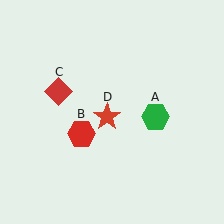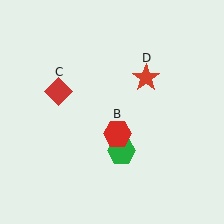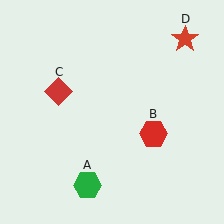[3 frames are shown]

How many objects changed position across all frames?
3 objects changed position: green hexagon (object A), red hexagon (object B), red star (object D).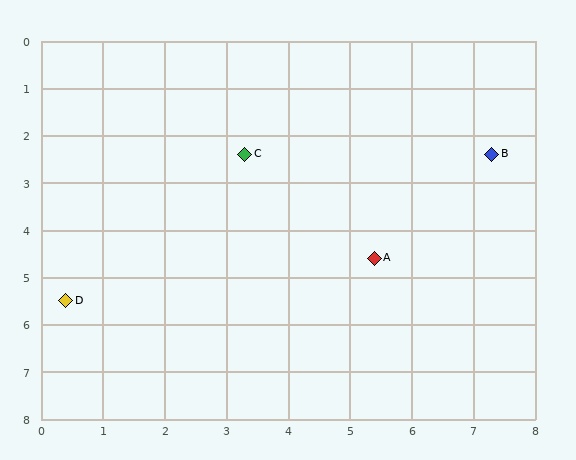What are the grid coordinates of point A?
Point A is at approximately (5.4, 4.6).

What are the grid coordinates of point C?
Point C is at approximately (3.3, 2.4).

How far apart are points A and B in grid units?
Points A and B are about 2.9 grid units apart.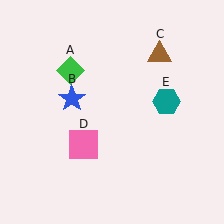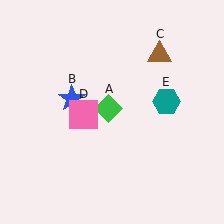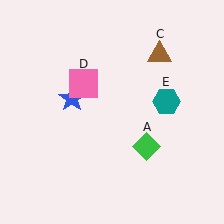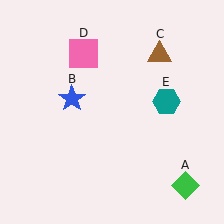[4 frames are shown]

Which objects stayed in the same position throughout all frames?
Blue star (object B) and brown triangle (object C) and teal hexagon (object E) remained stationary.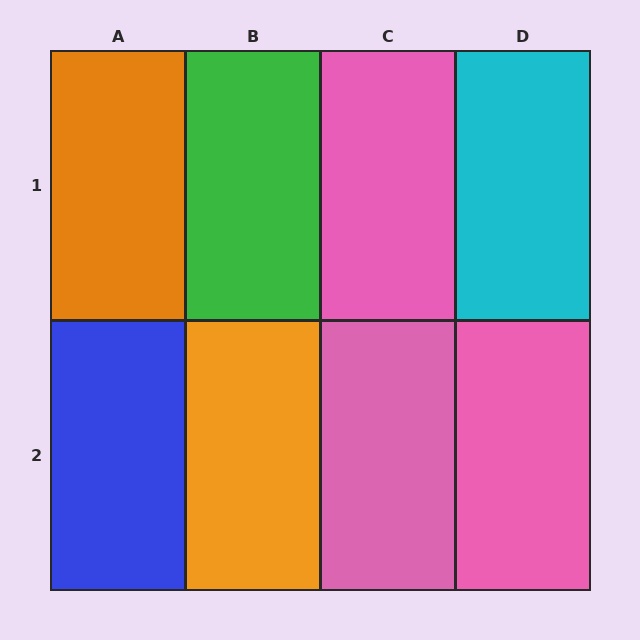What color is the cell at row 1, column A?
Orange.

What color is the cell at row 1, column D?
Cyan.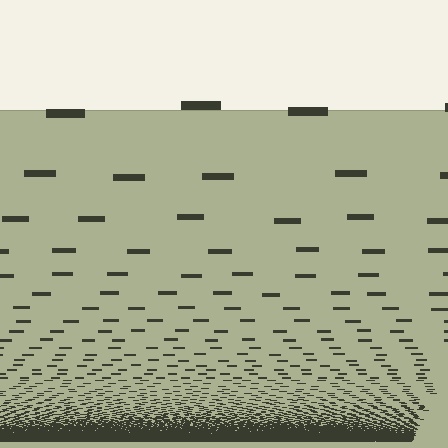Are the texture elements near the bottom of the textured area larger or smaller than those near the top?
Smaller. The gradient is inverted — elements near the bottom are smaller and denser.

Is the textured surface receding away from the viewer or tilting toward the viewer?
The surface appears to tilt toward the viewer. Texture elements get larger and sparser toward the top.